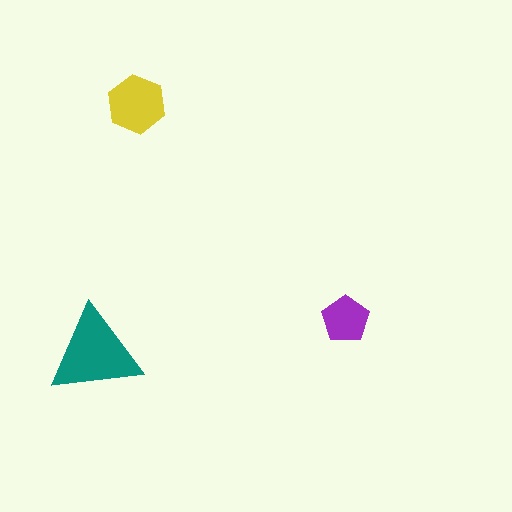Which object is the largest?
The teal triangle.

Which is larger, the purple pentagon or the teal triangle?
The teal triangle.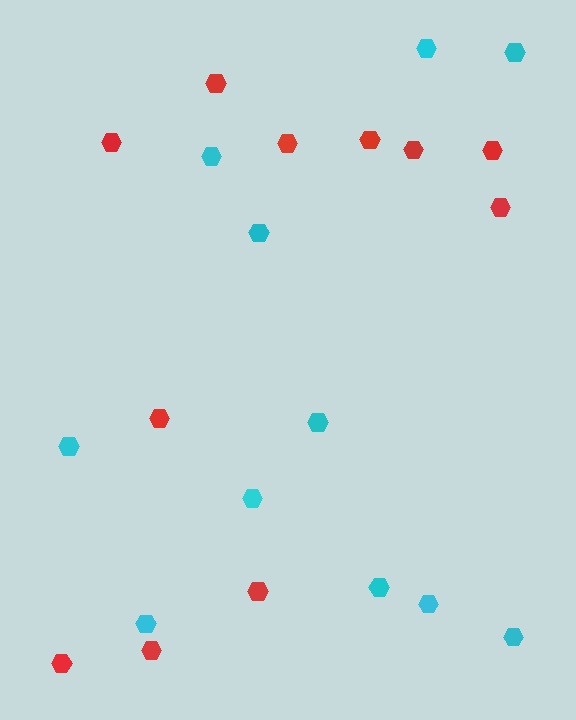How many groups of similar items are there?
There are 2 groups: one group of cyan hexagons (11) and one group of red hexagons (11).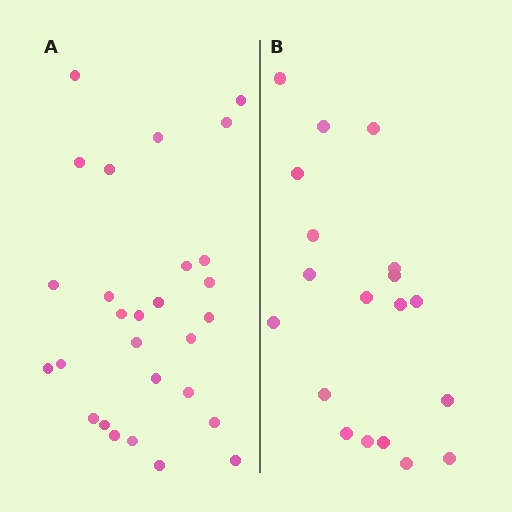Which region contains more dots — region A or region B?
Region A (the left region) has more dots.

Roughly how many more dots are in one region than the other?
Region A has roughly 8 or so more dots than region B.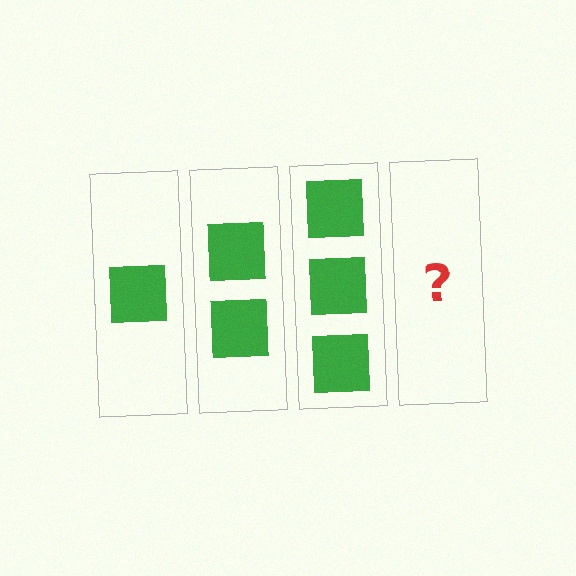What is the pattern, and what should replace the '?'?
The pattern is that each step adds one more square. The '?' should be 4 squares.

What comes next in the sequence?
The next element should be 4 squares.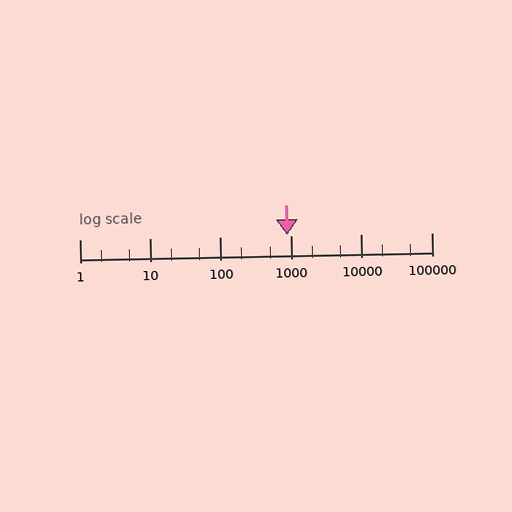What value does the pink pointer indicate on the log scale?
The pointer indicates approximately 890.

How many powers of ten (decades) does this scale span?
The scale spans 5 decades, from 1 to 100000.